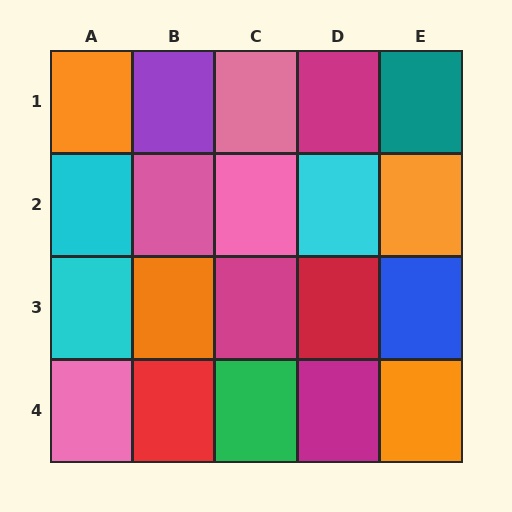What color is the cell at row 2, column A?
Cyan.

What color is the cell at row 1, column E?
Teal.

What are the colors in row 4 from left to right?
Pink, red, green, magenta, orange.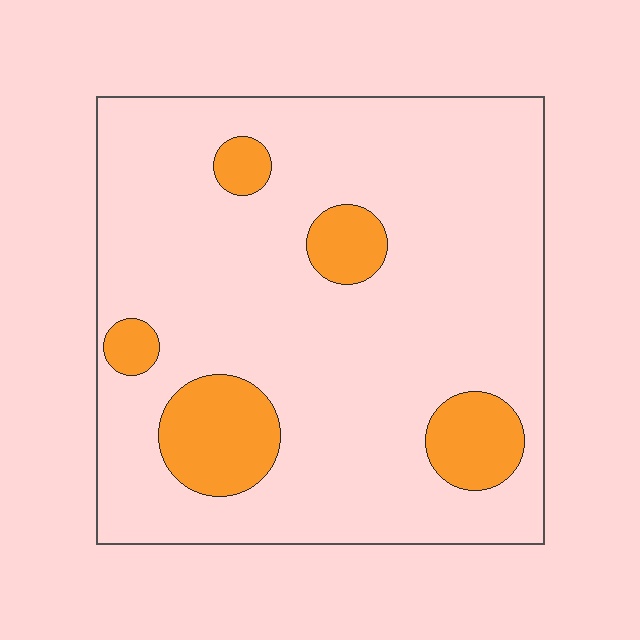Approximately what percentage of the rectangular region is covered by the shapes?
Approximately 15%.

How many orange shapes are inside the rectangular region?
5.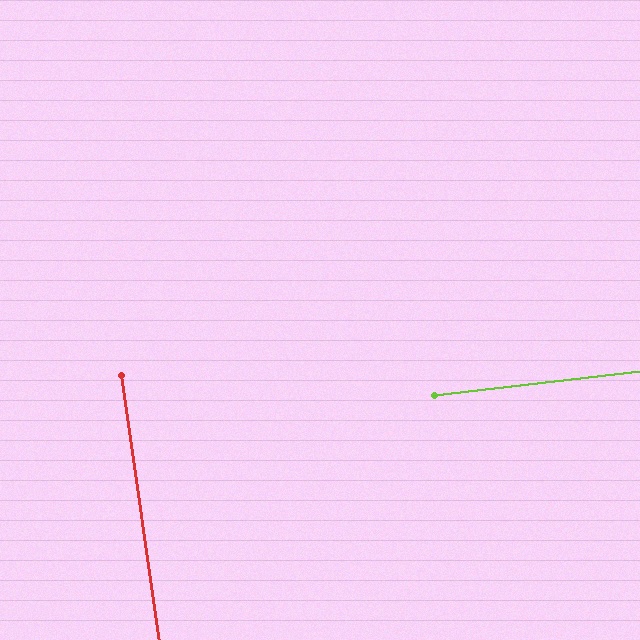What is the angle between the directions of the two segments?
Approximately 88 degrees.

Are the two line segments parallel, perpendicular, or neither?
Perpendicular — they meet at approximately 88°.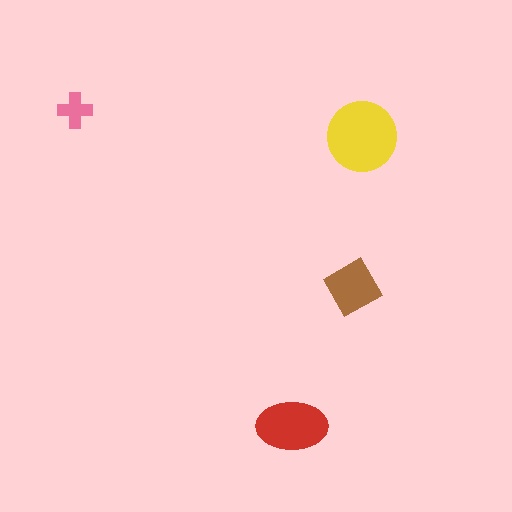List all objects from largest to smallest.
The yellow circle, the red ellipse, the brown diamond, the pink cross.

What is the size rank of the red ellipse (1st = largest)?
2nd.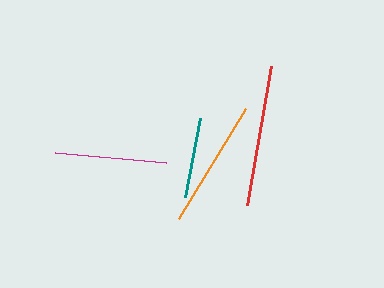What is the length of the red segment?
The red segment is approximately 141 pixels long.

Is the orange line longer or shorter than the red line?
The red line is longer than the orange line.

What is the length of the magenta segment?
The magenta segment is approximately 111 pixels long.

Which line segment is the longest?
The red line is the longest at approximately 141 pixels.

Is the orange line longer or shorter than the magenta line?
The orange line is longer than the magenta line.